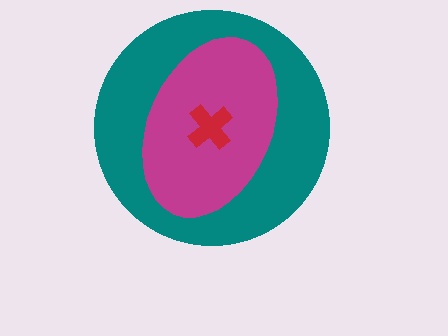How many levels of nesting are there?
3.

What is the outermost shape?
The teal circle.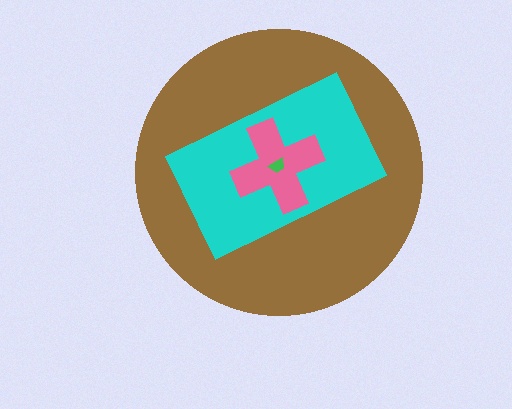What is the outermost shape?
The brown circle.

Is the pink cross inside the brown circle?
Yes.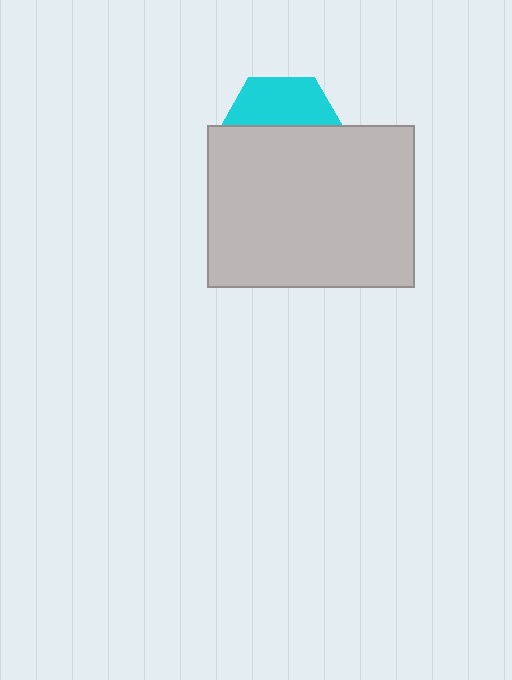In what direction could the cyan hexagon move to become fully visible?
The cyan hexagon could move up. That would shift it out from behind the light gray rectangle entirely.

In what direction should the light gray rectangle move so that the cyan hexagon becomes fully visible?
The light gray rectangle should move down. That is the shortest direction to clear the overlap and leave the cyan hexagon fully visible.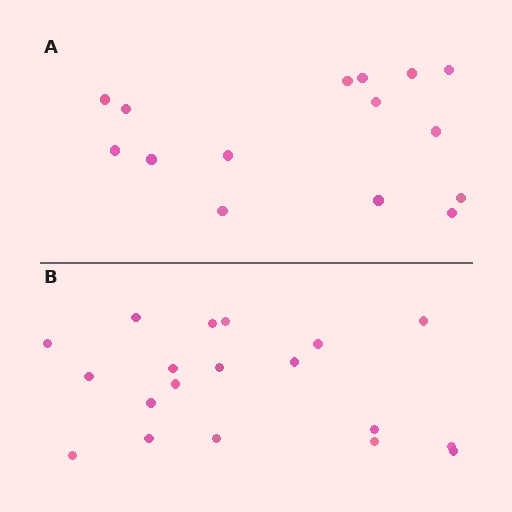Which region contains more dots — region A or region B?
Region B (the bottom region) has more dots.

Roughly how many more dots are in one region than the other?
Region B has about 4 more dots than region A.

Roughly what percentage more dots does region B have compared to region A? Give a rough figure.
About 25% more.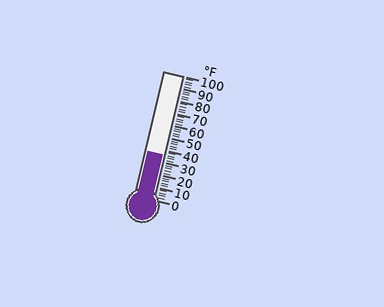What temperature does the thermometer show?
The thermometer shows approximately 36°F.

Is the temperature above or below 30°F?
The temperature is above 30°F.